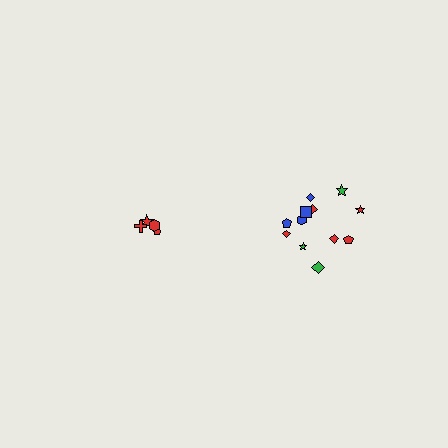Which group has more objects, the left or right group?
The right group.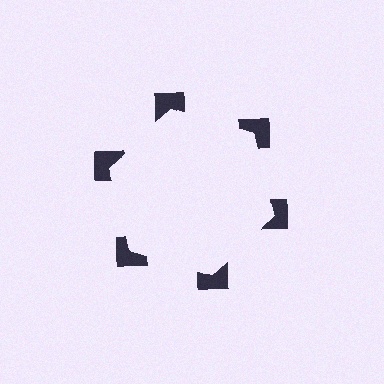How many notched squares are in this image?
There are 6 — one at each vertex of the illusory hexagon.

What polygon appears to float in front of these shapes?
An illusory hexagon — its edges are inferred from the aligned wedge cuts in the notched squares, not physically drawn.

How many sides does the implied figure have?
6 sides.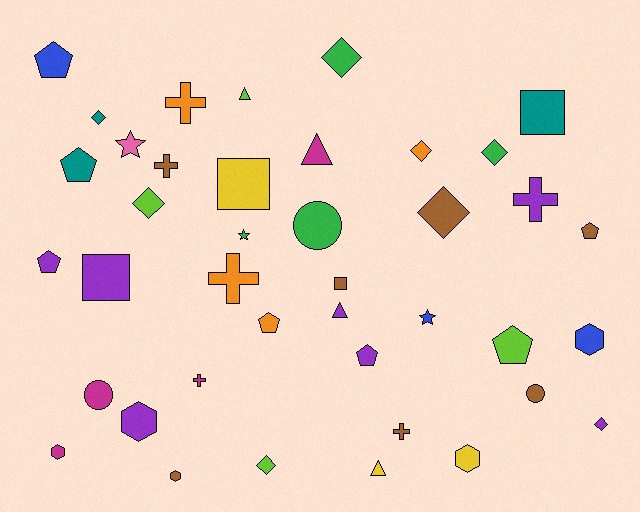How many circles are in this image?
There are 3 circles.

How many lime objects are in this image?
There are 4 lime objects.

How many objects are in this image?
There are 40 objects.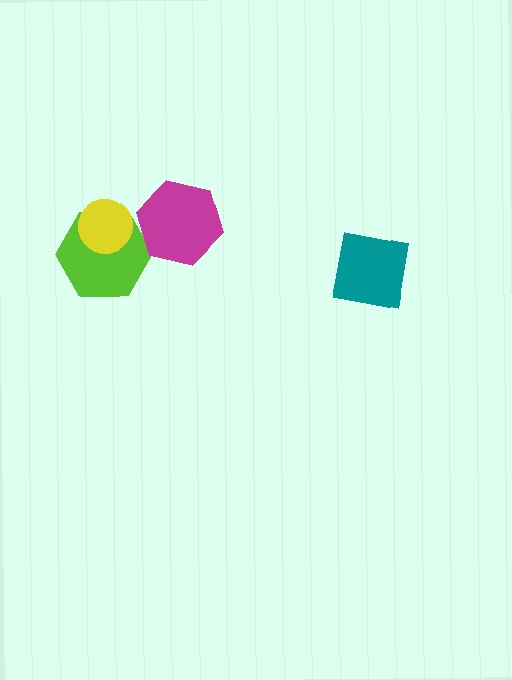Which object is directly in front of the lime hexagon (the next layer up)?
The yellow circle is directly in front of the lime hexagon.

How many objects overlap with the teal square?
0 objects overlap with the teal square.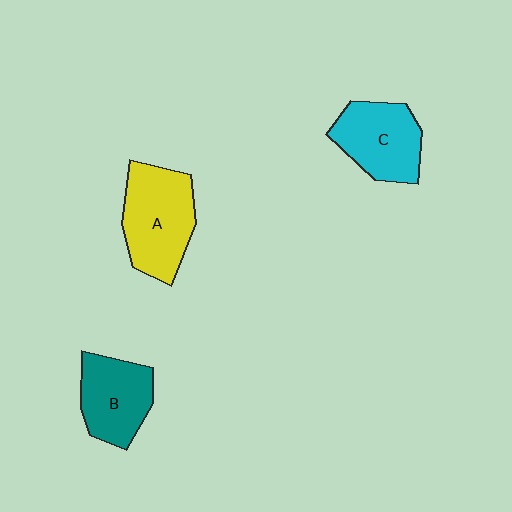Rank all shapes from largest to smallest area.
From largest to smallest: A (yellow), C (cyan), B (teal).